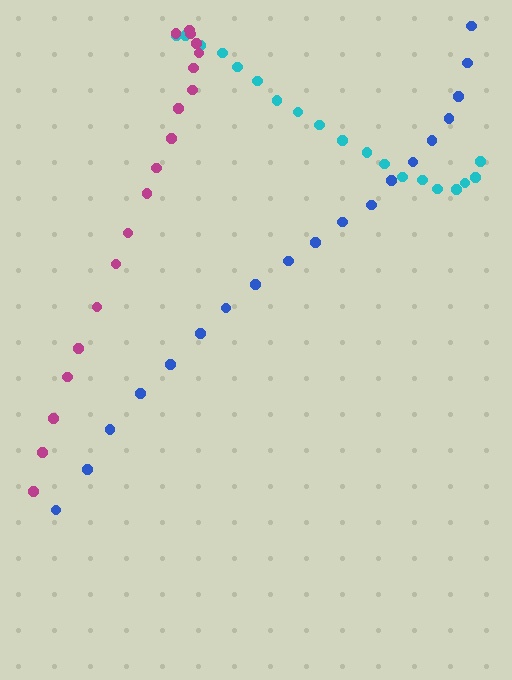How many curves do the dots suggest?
There are 3 distinct paths.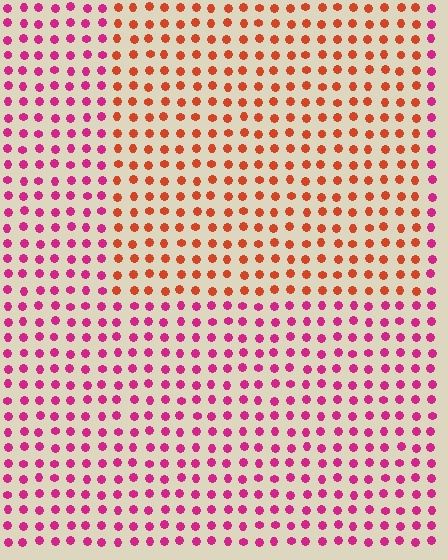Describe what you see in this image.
The image is filled with small magenta elements in a uniform arrangement. A rectangle-shaped region is visible where the elements are tinted to a slightly different hue, forming a subtle color boundary.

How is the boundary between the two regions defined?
The boundary is defined purely by a slight shift in hue (about 47 degrees). Spacing, size, and orientation are identical on both sides.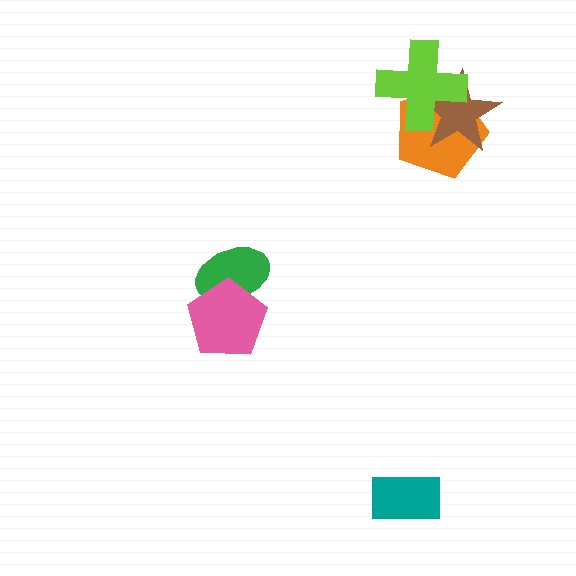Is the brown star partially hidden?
Yes, it is partially covered by another shape.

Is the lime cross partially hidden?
No, no other shape covers it.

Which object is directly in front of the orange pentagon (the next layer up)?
The brown star is directly in front of the orange pentagon.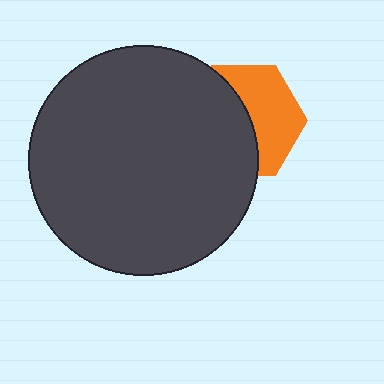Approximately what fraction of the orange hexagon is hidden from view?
Roughly 53% of the orange hexagon is hidden behind the dark gray circle.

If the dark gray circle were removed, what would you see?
You would see the complete orange hexagon.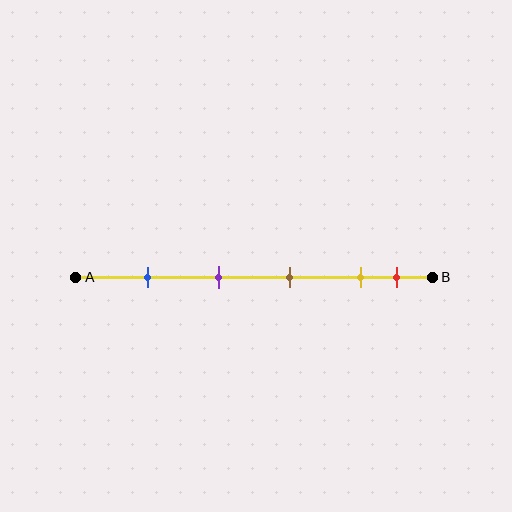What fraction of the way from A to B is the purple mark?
The purple mark is approximately 40% (0.4) of the way from A to B.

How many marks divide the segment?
There are 5 marks dividing the segment.